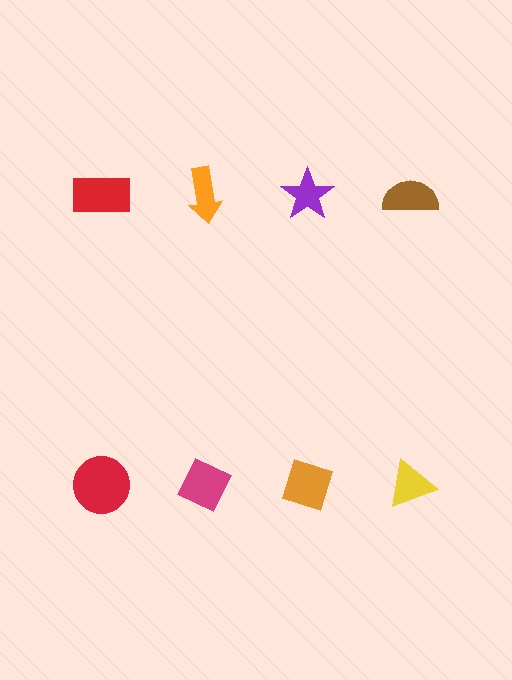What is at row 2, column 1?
A red circle.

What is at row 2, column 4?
A yellow triangle.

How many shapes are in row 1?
4 shapes.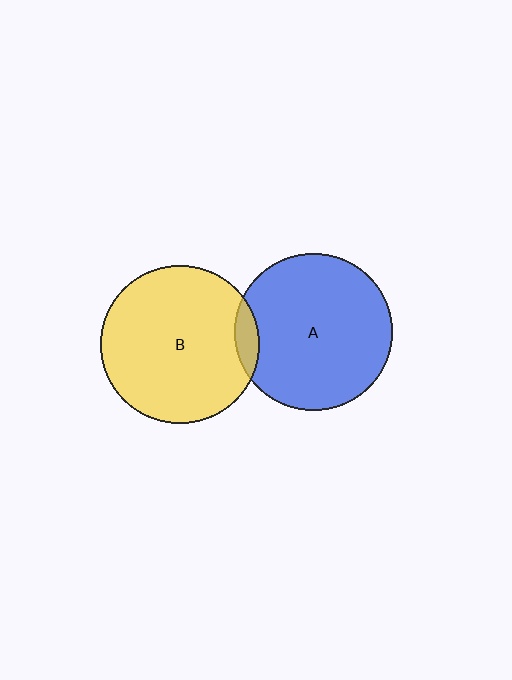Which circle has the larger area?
Circle B (yellow).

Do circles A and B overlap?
Yes.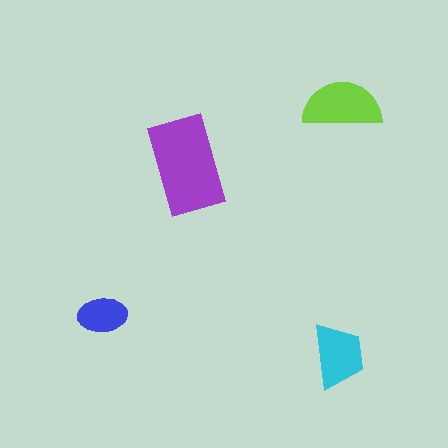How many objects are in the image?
There are 4 objects in the image.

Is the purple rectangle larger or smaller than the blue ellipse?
Larger.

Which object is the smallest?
The blue ellipse.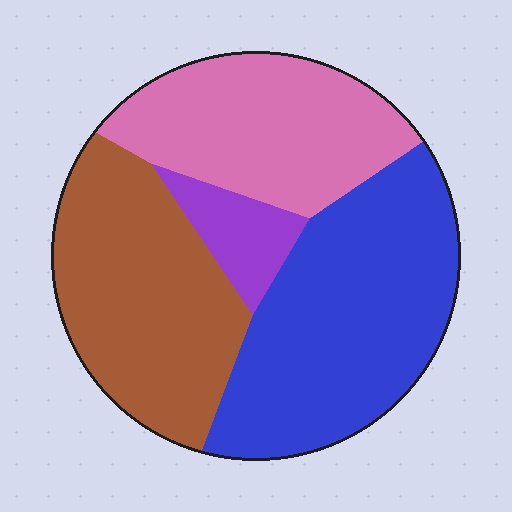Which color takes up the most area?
Blue, at roughly 35%.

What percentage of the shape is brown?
Brown covers 30% of the shape.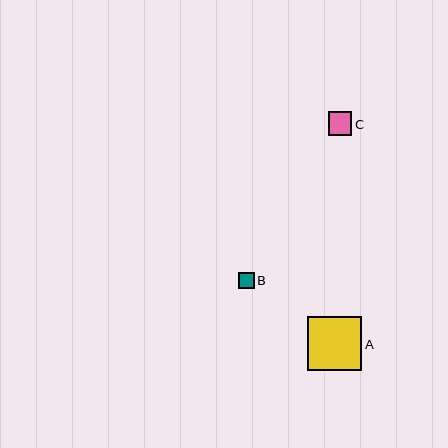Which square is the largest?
Square A is the largest with a size of approximately 54 pixels.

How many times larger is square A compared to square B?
Square A is approximately 3.3 times the size of square B.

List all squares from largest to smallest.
From largest to smallest: A, C, B.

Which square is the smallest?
Square B is the smallest with a size of approximately 16 pixels.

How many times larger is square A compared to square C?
Square A is approximately 2.3 times the size of square C.